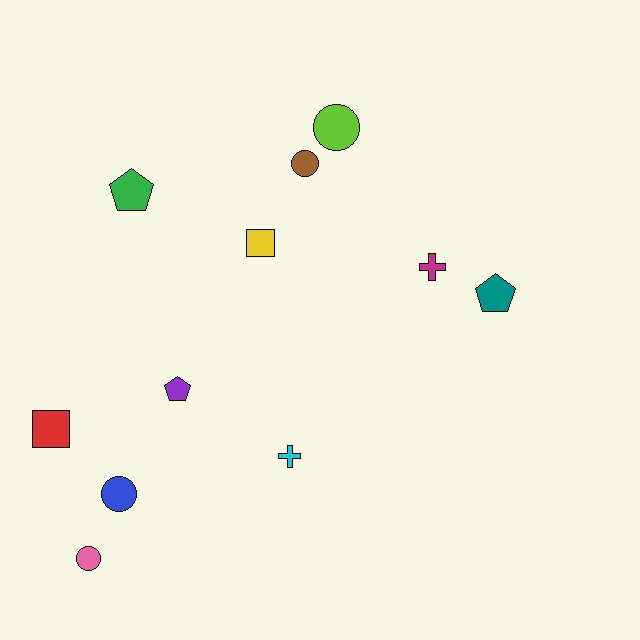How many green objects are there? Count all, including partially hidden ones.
There is 1 green object.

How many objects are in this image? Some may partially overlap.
There are 11 objects.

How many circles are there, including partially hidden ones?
There are 4 circles.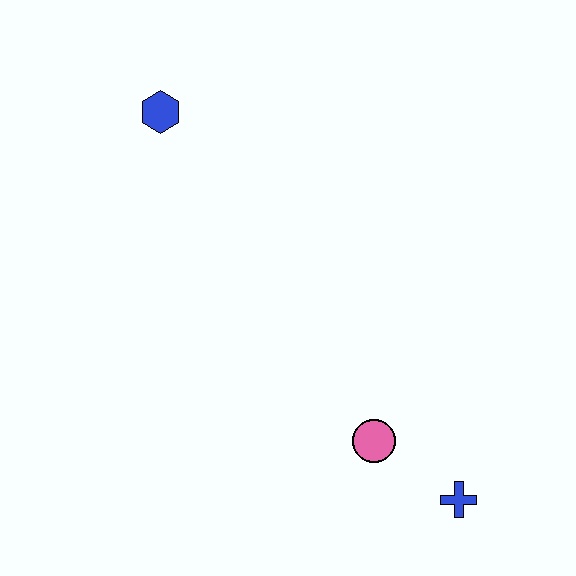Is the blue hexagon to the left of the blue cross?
Yes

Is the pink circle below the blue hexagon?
Yes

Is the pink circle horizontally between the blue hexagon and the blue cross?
Yes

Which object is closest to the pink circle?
The blue cross is closest to the pink circle.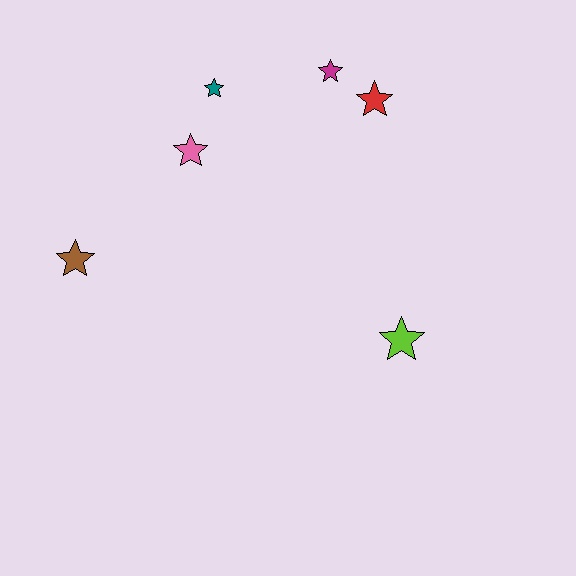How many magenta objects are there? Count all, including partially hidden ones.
There is 1 magenta object.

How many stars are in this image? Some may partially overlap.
There are 6 stars.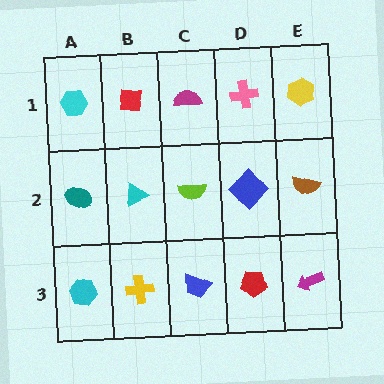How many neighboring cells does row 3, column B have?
3.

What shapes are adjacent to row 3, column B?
A cyan triangle (row 2, column B), a cyan hexagon (row 3, column A), a blue trapezoid (row 3, column C).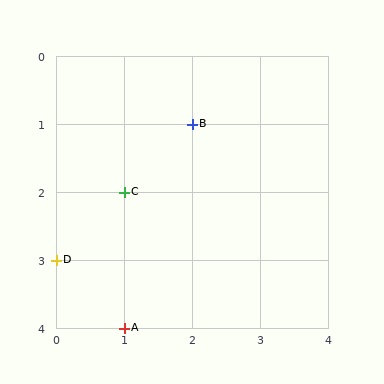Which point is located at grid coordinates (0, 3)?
Point D is at (0, 3).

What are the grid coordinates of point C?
Point C is at grid coordinates (1, 2).